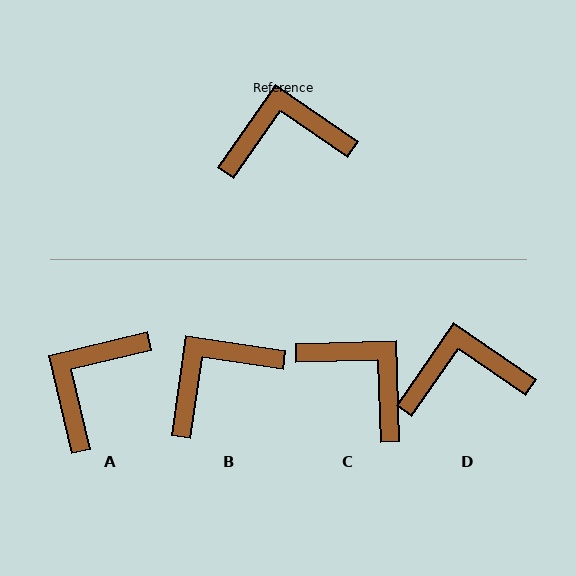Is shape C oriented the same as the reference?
No, it is off by about 54 degrees.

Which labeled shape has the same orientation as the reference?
D.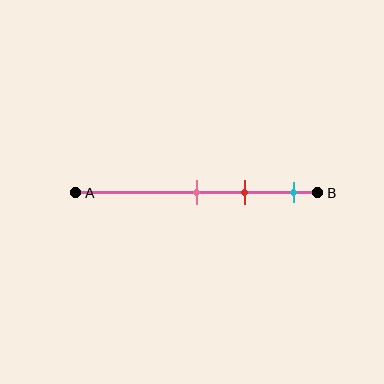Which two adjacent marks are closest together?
The pink and red marks are the closest adjacent pair.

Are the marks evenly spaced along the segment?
Yes, the marks are approximately evenly spaced.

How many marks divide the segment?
There are 3 marks dividing the segment.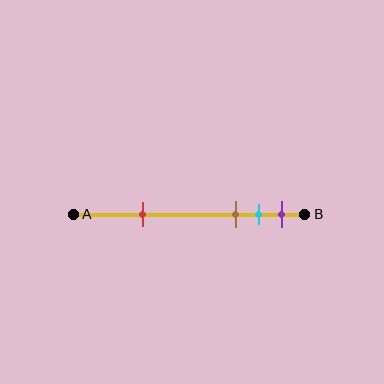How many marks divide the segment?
There are 4 marks dividing the segment.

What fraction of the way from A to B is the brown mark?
The brown mark is approximately 70% (0.7) of the way from A to B.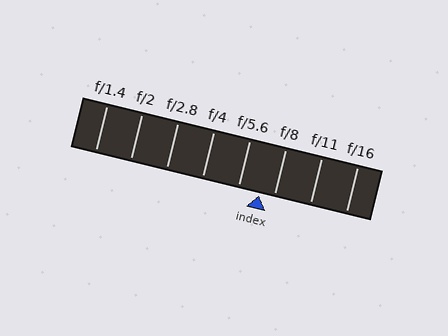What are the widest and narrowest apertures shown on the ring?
The widest aperture shown is f/1.4 and the narrowest is f/16.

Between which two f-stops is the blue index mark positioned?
The index mark is between f/5.6 and f/8.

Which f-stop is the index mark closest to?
The index mark is closest to f/8.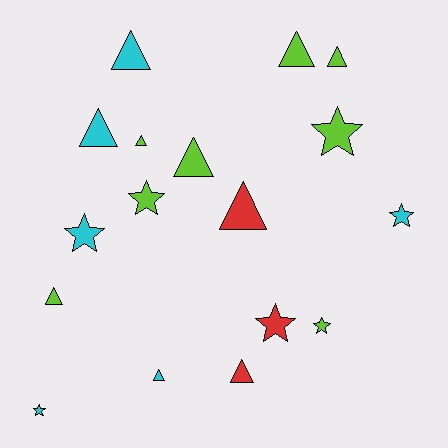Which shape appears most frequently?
Triangle, with 10 objects.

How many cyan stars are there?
There are 3 cyan stars.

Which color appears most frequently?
Lime, with 8 objects.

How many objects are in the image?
There are 17 objects.